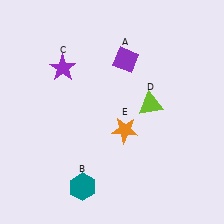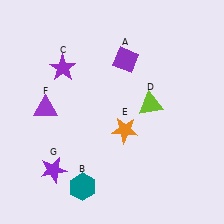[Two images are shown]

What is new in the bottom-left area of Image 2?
A purple star (G) was added in the bottom-left area of Image 2.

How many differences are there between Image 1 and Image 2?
There are 2 differences between the two images.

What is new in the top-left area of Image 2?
A purple triangle (F) was added in the top-left area of Image 2.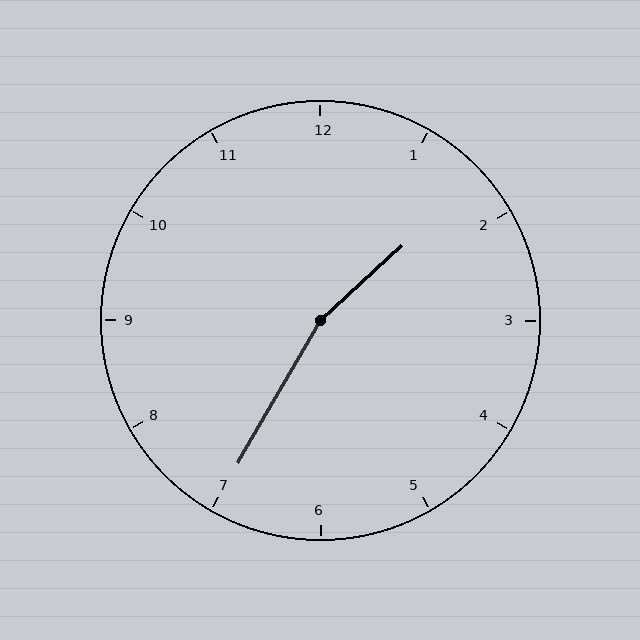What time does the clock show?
1:35.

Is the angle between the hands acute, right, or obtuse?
It is obtuse.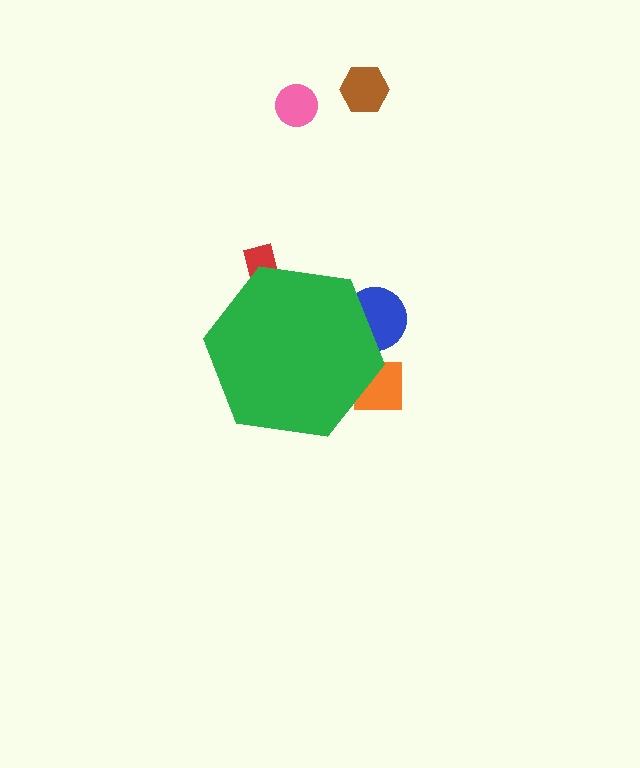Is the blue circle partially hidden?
Yes, the blue circle is partially hidden behind the green hexagon.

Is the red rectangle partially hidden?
Yes, the red rectangle is partially hidden behind the green hexagon.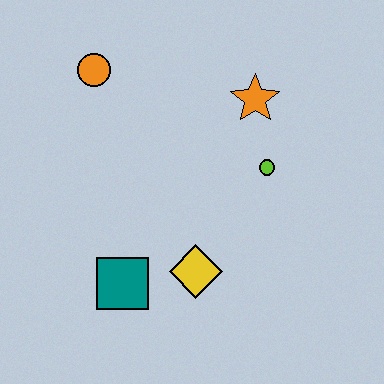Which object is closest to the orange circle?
The orange star is closest to the orange circle.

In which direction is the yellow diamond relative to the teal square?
The yellow diamond is to the right of the teal square.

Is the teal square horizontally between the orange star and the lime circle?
No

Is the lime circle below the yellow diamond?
No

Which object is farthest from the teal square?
The orange star is farthest from the teal square.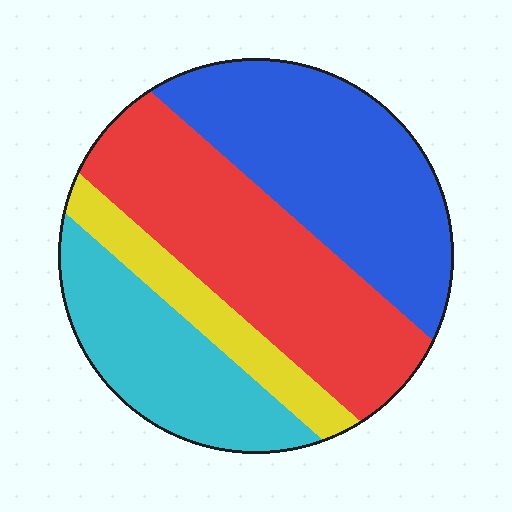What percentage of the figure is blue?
Blue takes up between a quarter and a half of the figure.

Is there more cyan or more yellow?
Cyan.